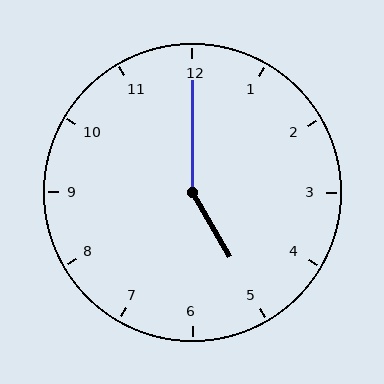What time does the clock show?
5:00.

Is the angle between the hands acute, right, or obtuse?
It is obtuse.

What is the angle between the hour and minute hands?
Approximately 150 degrees.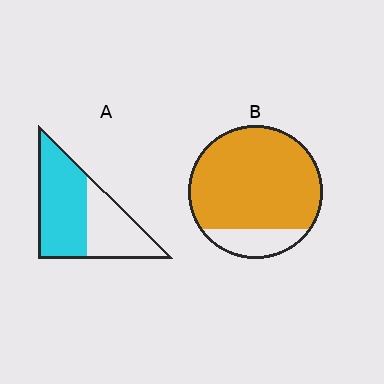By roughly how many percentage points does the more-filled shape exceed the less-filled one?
By roughly 25 percentage points (B over A).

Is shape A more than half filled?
Yes.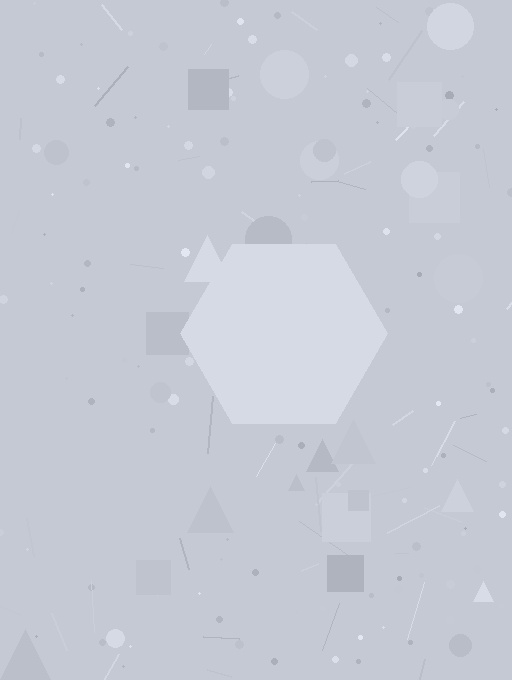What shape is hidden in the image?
A hexagon is hidden in the image.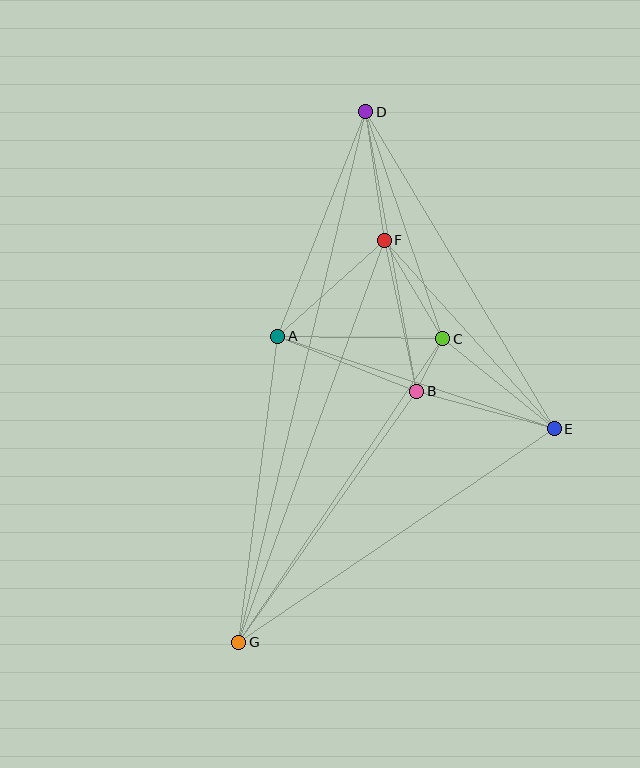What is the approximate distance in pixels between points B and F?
The distance between B and F is approximately 155 pixels.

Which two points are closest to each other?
Points B and C are closest to each other.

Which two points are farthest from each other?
Points D and G are farthest from each other.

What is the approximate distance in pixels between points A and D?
The distance between A and D is approximately 241 pixels.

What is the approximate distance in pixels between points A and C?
The distance between A and C is approximately 165 pixels.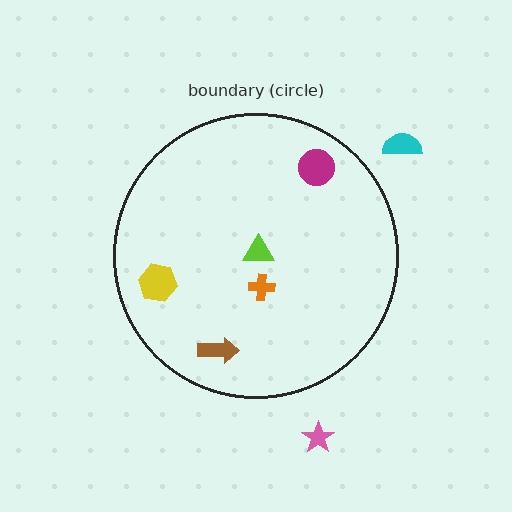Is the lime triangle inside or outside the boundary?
Inside.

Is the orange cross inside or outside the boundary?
Inside.